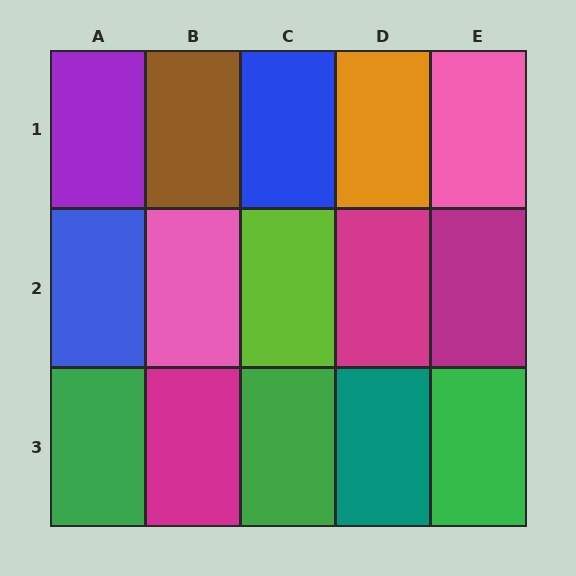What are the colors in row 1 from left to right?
Purple, brown, blue, orange, pink.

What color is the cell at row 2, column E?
Magenta.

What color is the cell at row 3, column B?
Magenta.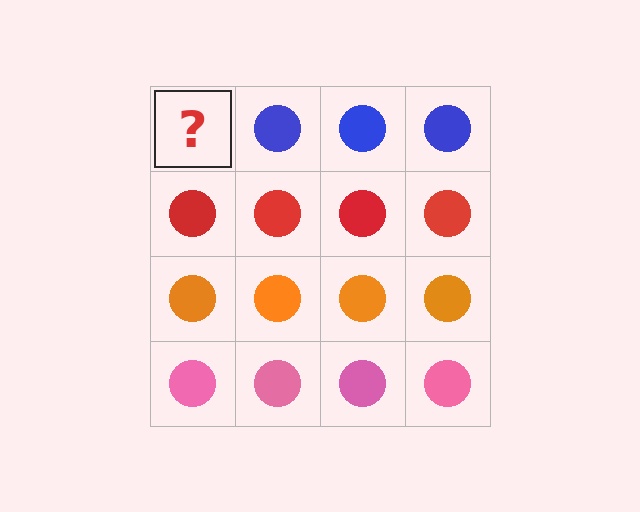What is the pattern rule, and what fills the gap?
The rule is that each row has a consistent color. The gap should be filled with a blue circle.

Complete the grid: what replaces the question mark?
The question mark should be replaced with a blue circle.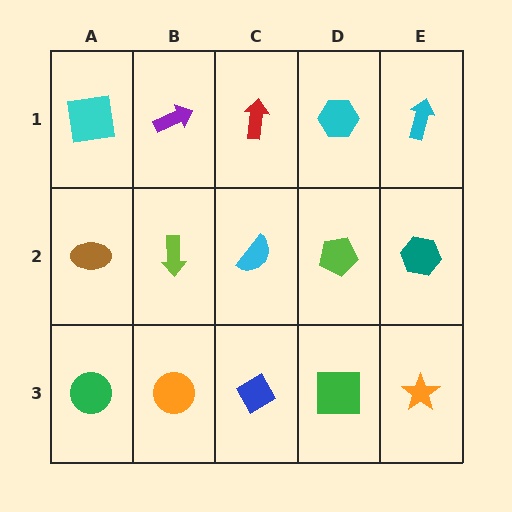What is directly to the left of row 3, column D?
A blue diamond.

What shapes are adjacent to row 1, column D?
A lime pentagon (row 2, column D), a red arrow (row 1, column C), a cyan arrow (row 1, column E).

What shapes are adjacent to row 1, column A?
A brown ellipse (row 2, column A), a purple arrow (row 1, column B).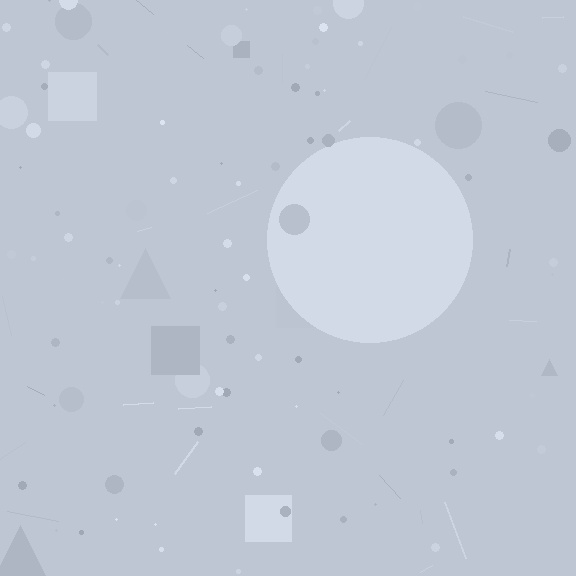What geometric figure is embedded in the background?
A circle is embedded in the background.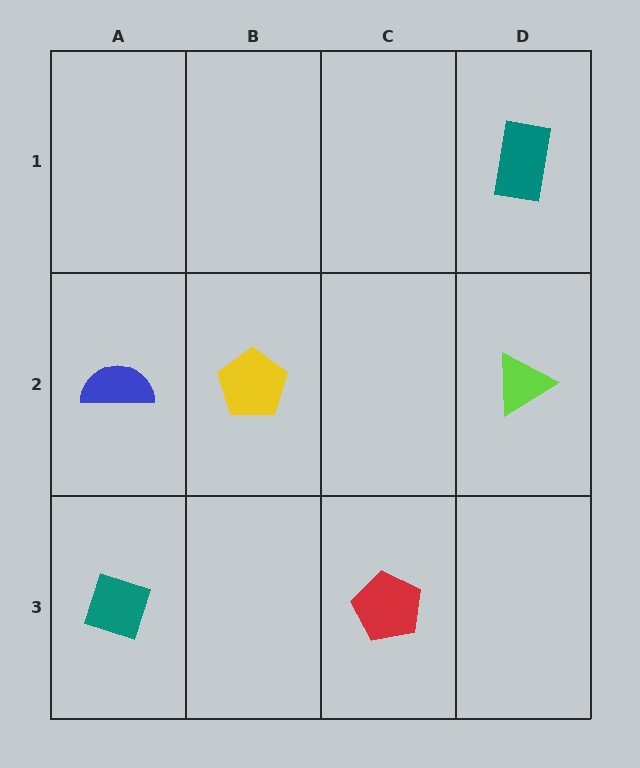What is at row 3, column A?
A teal diamond.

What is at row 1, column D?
A teal rectangle.